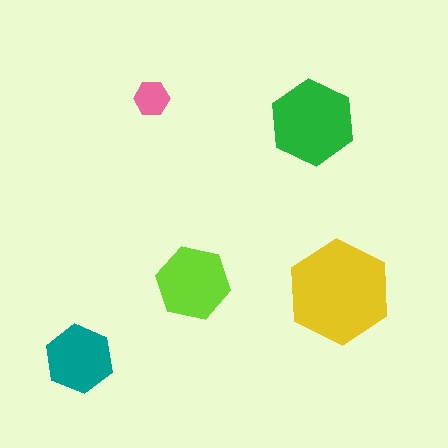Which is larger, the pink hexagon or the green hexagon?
The green one.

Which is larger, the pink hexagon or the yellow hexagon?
The yellow one.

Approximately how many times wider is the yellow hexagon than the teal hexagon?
About 1.5 times wider.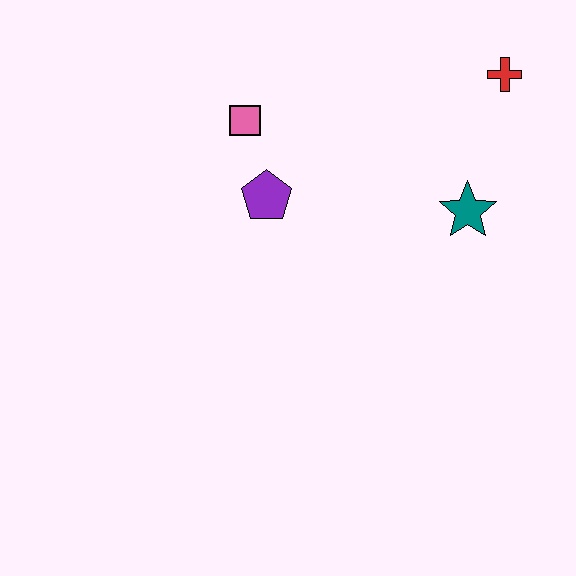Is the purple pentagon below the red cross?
Yes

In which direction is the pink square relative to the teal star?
The pink square is to the left of the teal star.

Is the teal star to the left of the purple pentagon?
No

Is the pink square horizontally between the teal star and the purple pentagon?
No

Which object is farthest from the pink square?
The red cross is farthest from the pink square.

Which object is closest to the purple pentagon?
The pink square is closest to the purple pentagon.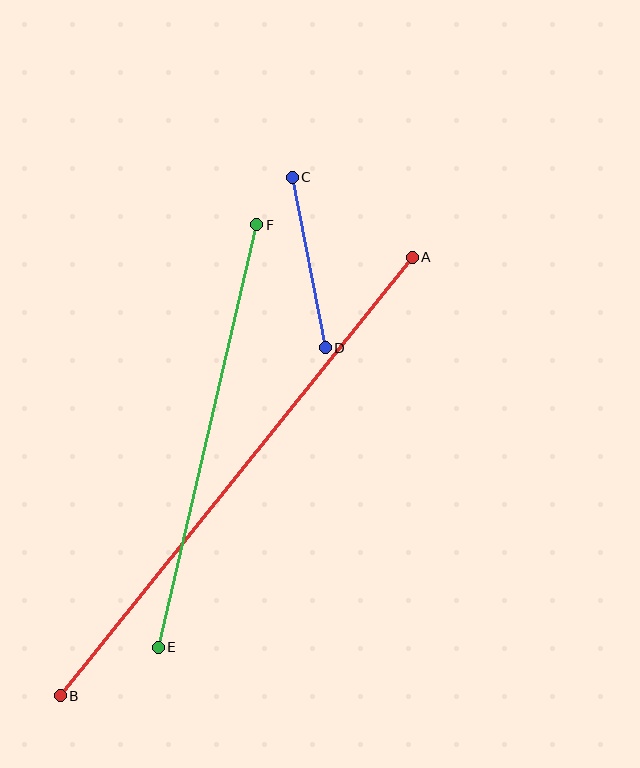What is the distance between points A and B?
The distance is approximately 562 pixels.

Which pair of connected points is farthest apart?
Points A and B are farthest apart.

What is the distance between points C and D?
The distance is approximately 174 pixels.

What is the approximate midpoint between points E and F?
The midpoint is at approximately (207, 436) pixels.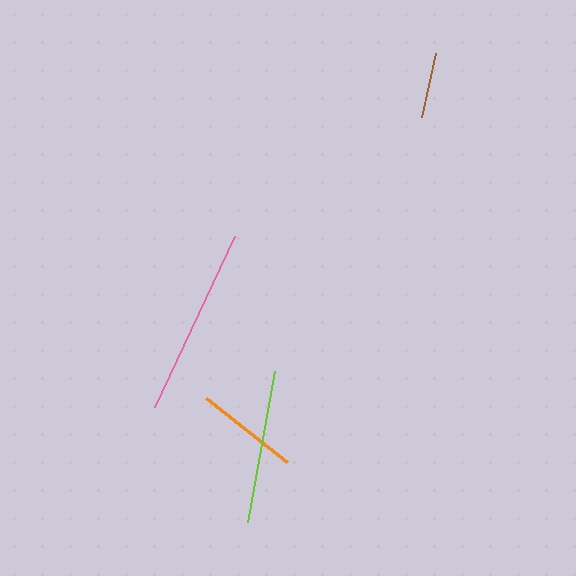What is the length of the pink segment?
The pink segment is approximately 188 pixels long.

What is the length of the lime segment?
The lime segment is approximately 153 pixels long.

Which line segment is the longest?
The pink line is the longest at approximately 188 pixels.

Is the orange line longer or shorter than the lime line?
The lime line is longer than the orange line.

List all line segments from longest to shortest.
From longest to shortest: pink, lime, orange, brown.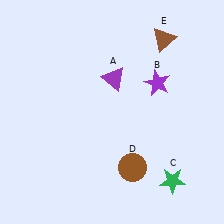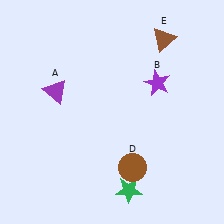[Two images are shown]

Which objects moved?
The objects that moved are: the purple triangle (A), the green star (C).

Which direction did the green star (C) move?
The green star (C) moved left.